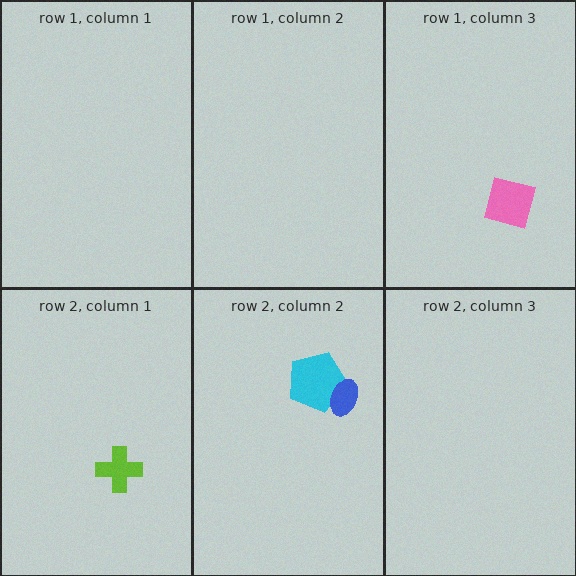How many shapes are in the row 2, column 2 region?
2.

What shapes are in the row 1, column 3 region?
The pink square.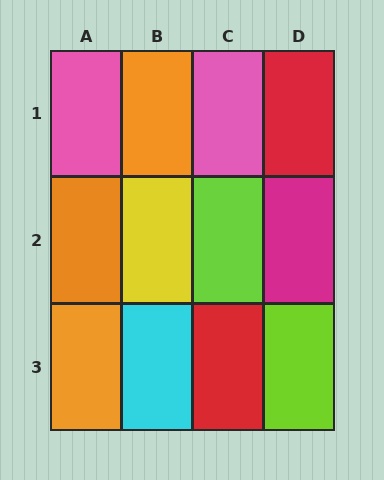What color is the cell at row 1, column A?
Pink.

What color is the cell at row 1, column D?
Red.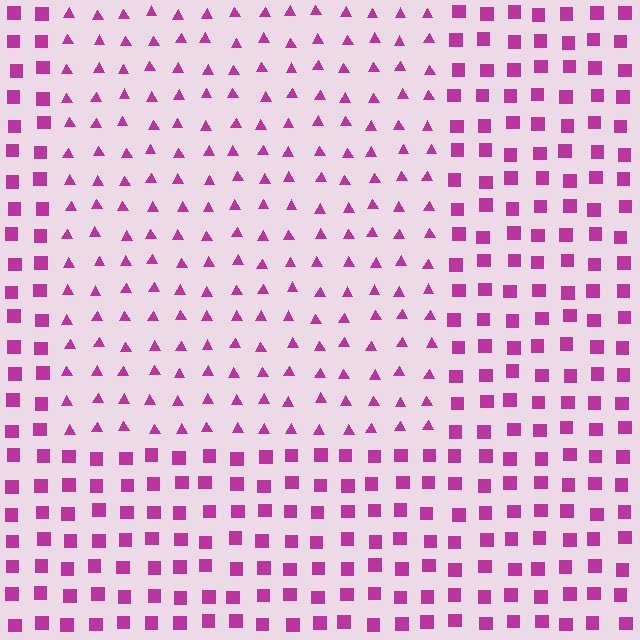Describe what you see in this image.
The image is filled with small magenta elements arranged in a uniform grid. A rectangle-shaped region contains triangles, while the surrounding area contains squares. The boundary is defined purely by the change in element shape.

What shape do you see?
I see a rectangle.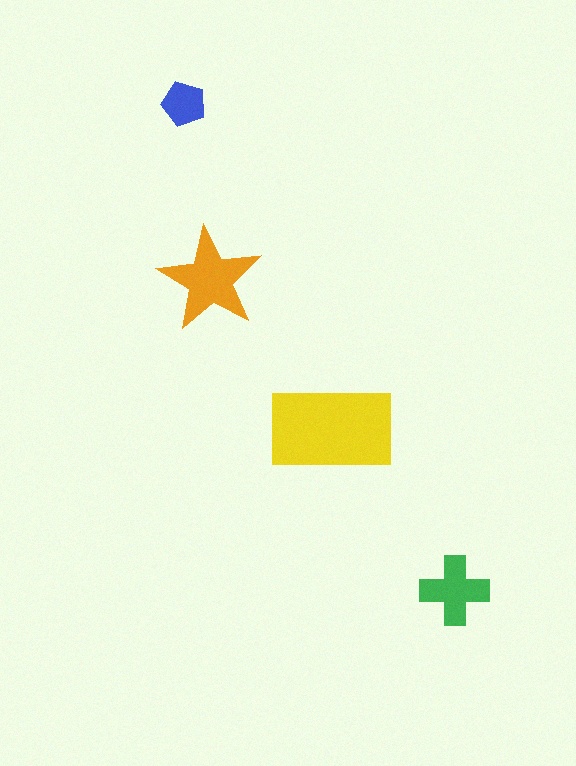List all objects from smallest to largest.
The blue pentagon, the green cross, the orange star, the yellow rectangle.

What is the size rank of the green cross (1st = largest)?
3rd.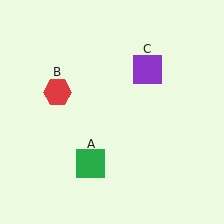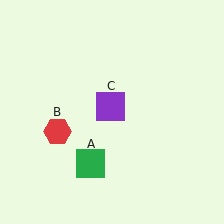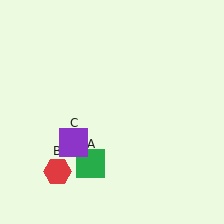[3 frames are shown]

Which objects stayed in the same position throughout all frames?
Green square (object A) remained stationary.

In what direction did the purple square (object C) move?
The purple square (object C) moved down and to the left.